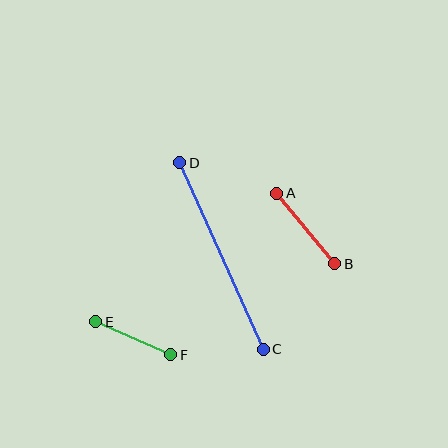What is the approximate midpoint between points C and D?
The midpoint is at approximately (222, 256) pixels.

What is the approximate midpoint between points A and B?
The midpoint is at approximately (306, 228) pixels.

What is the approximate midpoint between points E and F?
The midpoint is at approximately (133, 338) pixels.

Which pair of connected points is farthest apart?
Points C and D are farthest apart.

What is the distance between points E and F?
The distance is approximately 82 pixels.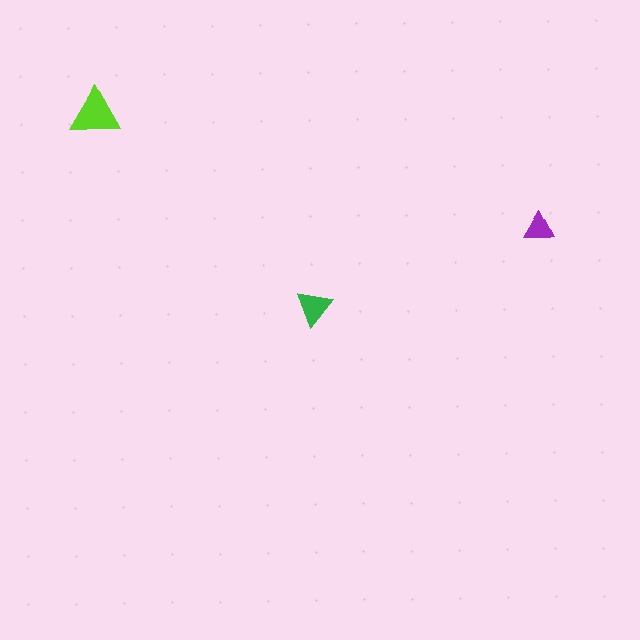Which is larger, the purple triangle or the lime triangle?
The lime one.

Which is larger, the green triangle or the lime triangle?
The lime one.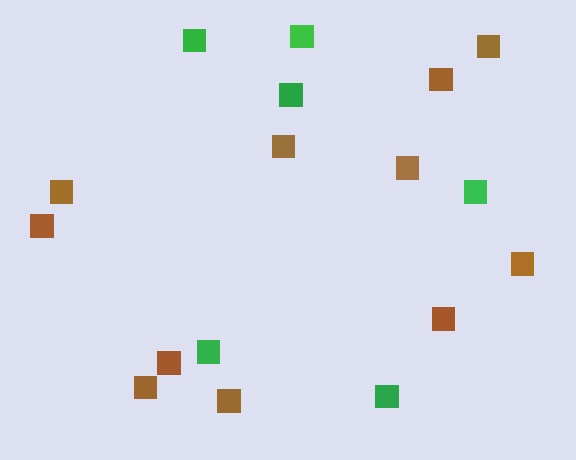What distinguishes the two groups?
There are 2 groups: one group of brown squares (11) and one group of green squares (6).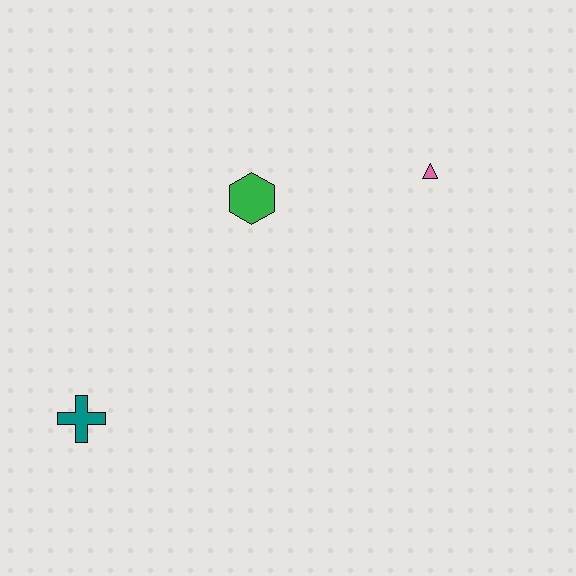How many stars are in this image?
There are no stars.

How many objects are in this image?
There are 3 objects.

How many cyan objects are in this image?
There are no cyan objects.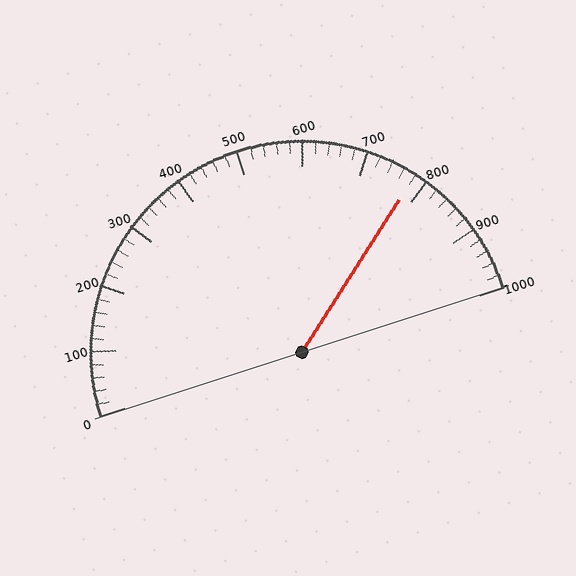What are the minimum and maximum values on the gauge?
The gauge ranges from 0 to 1000.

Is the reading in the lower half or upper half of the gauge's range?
The reading is in the upper half of the range (0 to 1000).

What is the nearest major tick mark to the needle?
The nearest major tick mark is 800.